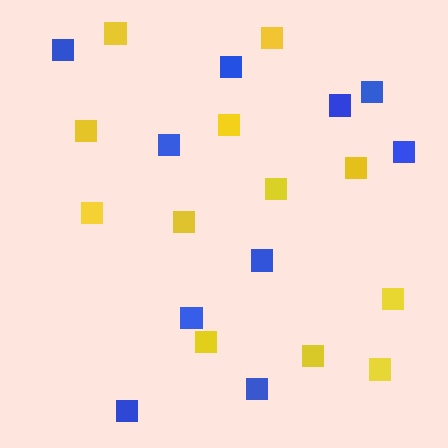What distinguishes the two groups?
There are 2 groups: one group of blue squares (10) and one group of yellow squares (12).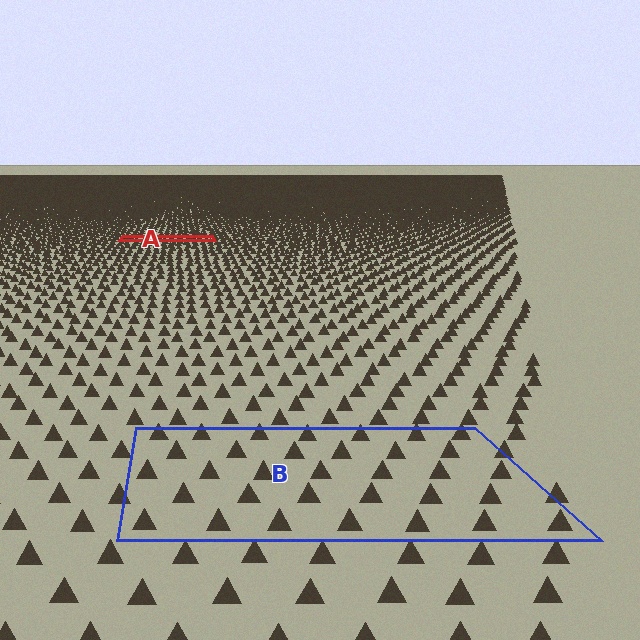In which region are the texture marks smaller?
The texture marks are smaller in region A, because it is farther away.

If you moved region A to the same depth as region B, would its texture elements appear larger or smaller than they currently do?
They would appear larger. At a closer depth, the same texture elements are projected at a bigger on-screen size.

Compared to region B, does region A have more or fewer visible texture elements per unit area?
Region A has more texture elements per unit area — they are packed more densely because it is farther away.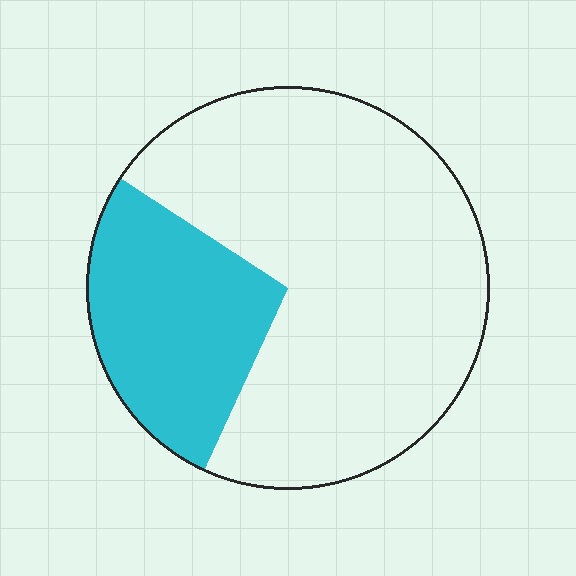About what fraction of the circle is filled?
About one quarter (1/4).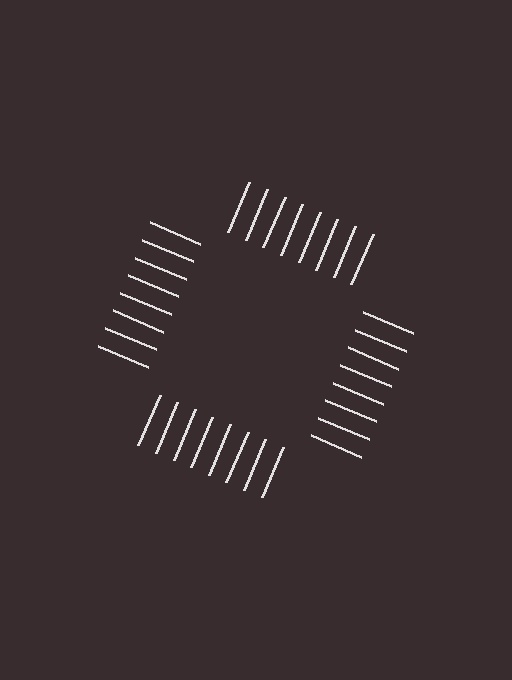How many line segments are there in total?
32 — 8 along each of the 4 edges.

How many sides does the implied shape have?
4 sides — the line-ends trace a square.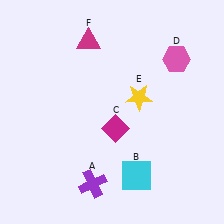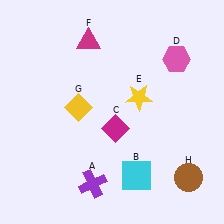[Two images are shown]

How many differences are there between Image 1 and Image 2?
There are 2 differences between the two images.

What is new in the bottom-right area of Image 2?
A brown circle (H) was added in the bottom-right area of Image 2.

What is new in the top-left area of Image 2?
A yellow diamond (G) was added in the top-left area of Image 2.